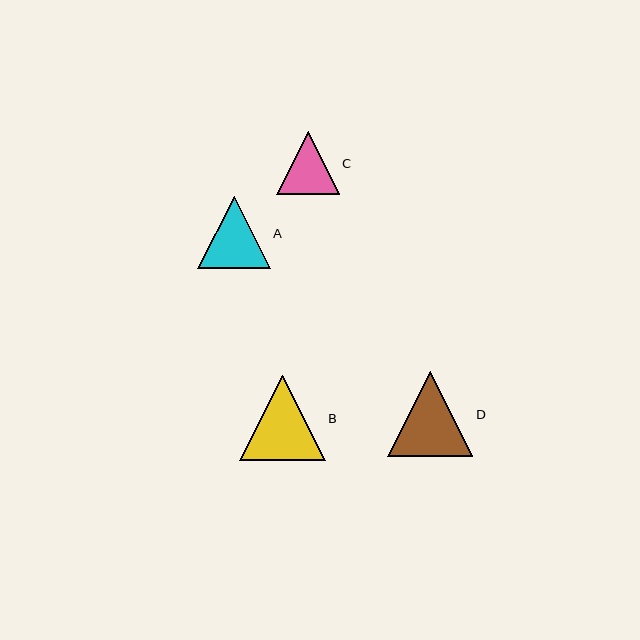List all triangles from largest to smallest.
From largest to smallest: B, D, A, C.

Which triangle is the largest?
Triangle B is the largest with a size of approximately 86 pixels.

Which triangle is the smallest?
Triangle C is the smallest with a size of approximately 63 pixels.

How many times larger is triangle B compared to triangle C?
Triangle B is approximately 1.4 times the size of triangle C.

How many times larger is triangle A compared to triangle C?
Triangle A is approximately 1.2 times the size of triangle C.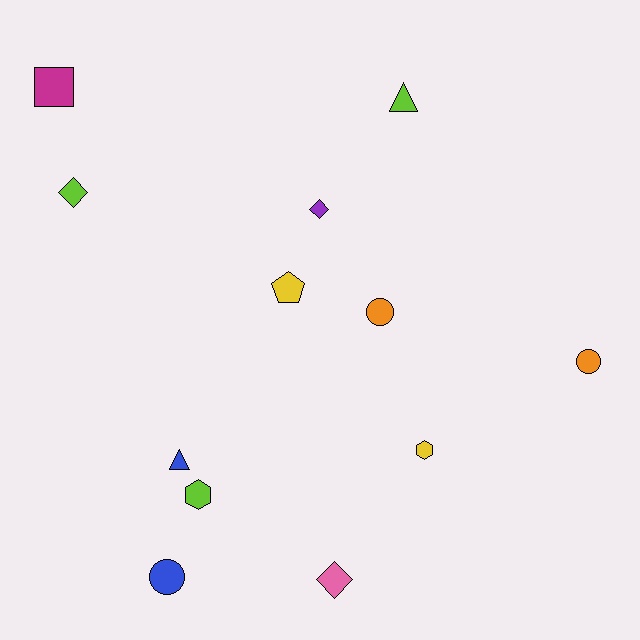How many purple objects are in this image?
There is 1 purple object.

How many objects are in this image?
There are 12 objects.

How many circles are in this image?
There are 3 circles.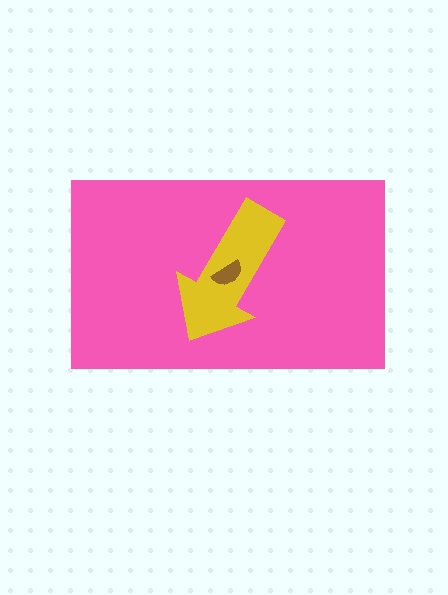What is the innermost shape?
The brown semicircle.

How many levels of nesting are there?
3.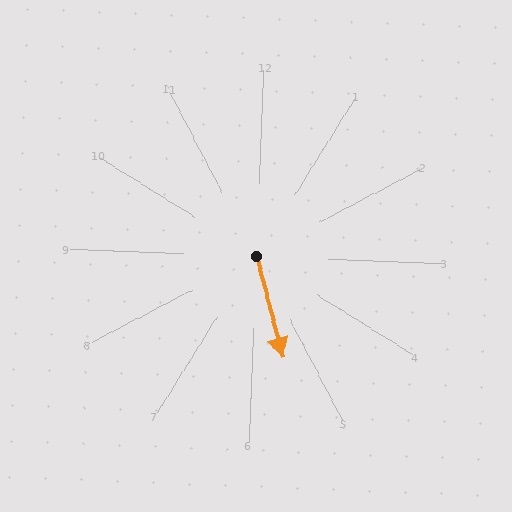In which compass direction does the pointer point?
South.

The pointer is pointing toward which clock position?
Roughly 5 o'clock.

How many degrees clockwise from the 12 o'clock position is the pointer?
Approximately 163 degrees.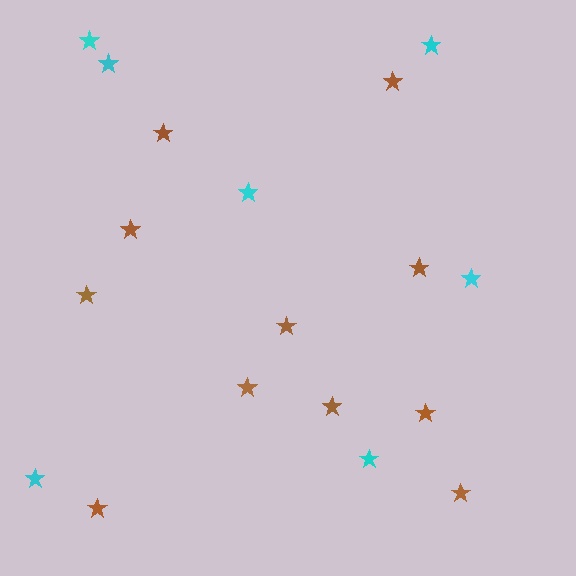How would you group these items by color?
There are 2 groups: one group of cyan stars (7) and one group of brown stars (11).